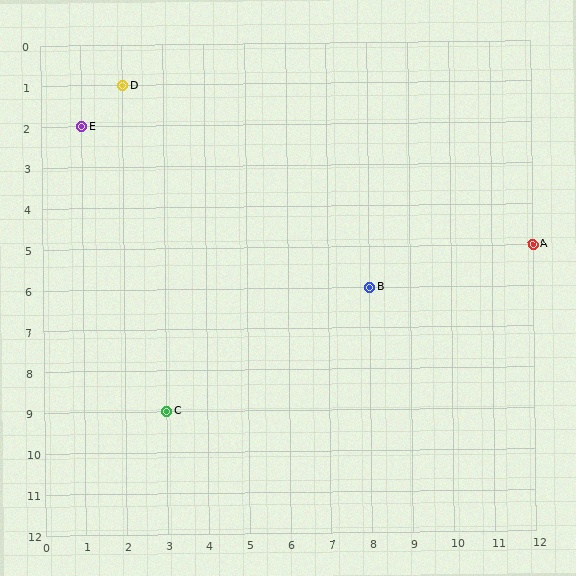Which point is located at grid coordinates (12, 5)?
Point A is at (12, 5).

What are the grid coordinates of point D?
Point D is at grid coordinates (2, 1).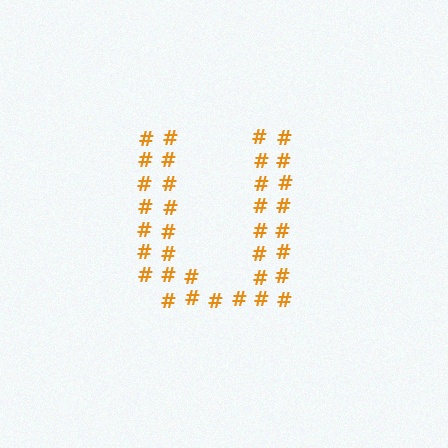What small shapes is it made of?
It is made of small hash symbols.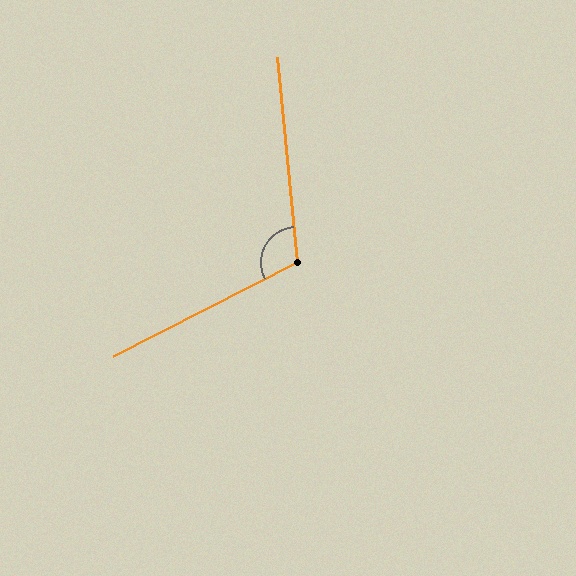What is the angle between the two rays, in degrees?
Approximately 112 degrees.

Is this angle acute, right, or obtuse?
It is obtuse.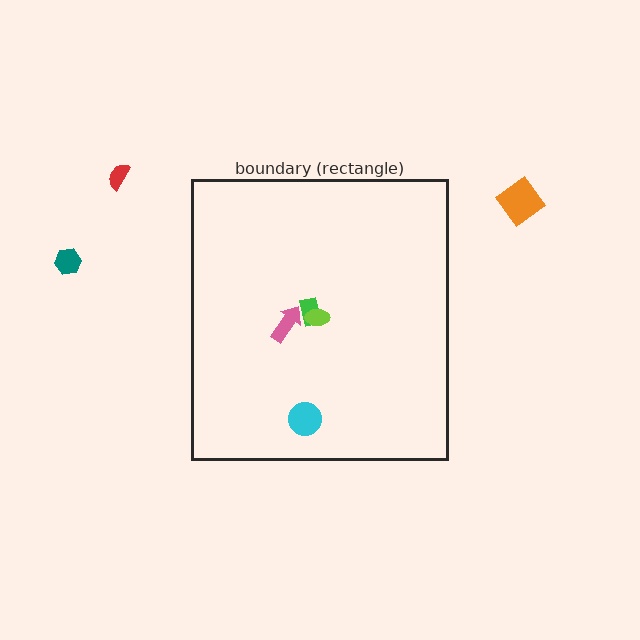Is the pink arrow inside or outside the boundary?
Inside.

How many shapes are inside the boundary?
4 inside, 3 outside.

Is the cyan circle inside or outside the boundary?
Inside.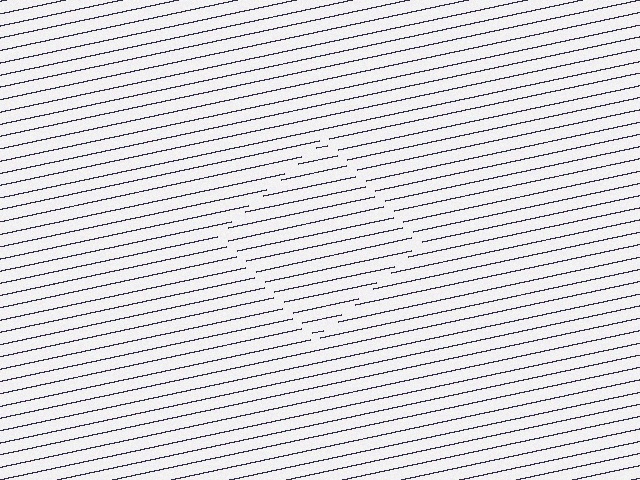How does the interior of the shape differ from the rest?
The interior of the shape contains the same grating, shifted by half a period — the contour is defined by the phase discontinuity where line-ends from the inner and outer gratings abut.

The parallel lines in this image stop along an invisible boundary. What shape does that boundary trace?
An illusory square. The interior of the shape contains the same grating, shifted by half a period — the contour is defined by the phase discontinuity where line-ends from the inner and outer gratings abut.